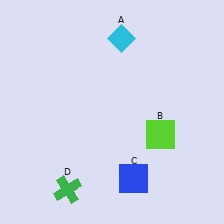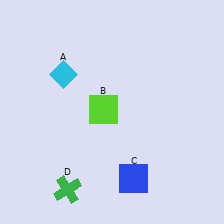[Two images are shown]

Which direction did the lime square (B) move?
The lime square (B) moved left.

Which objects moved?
The objects that moved are: the cyan diamond (A), the lime square (B).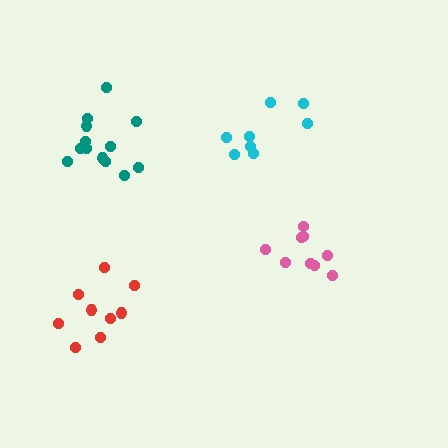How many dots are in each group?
Group 1: 9 dots, Group 2: 8 dots, Group 3: 9 dots, Group 4: 13 dots (39 total).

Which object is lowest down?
The red cluster is bottommost.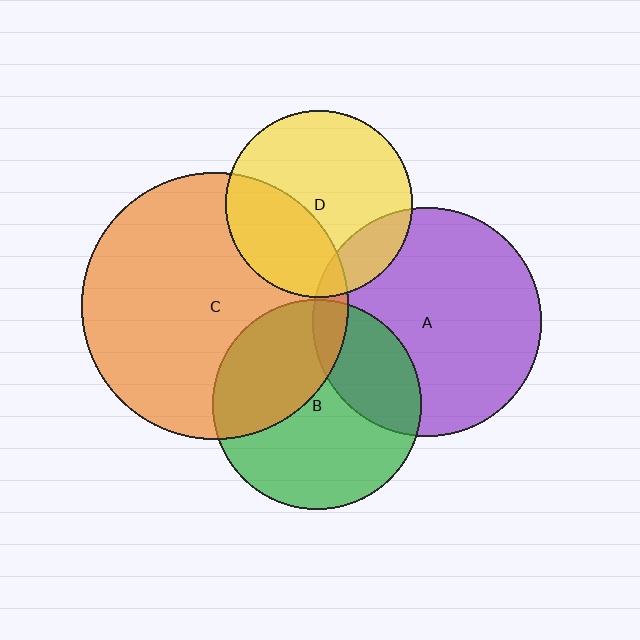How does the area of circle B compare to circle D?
Approximately 1.3 times.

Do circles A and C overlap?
Yes.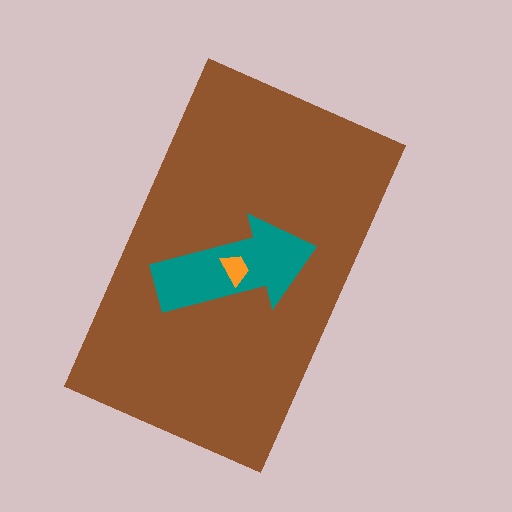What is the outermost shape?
The brown rectangle.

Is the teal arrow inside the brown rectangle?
Yes.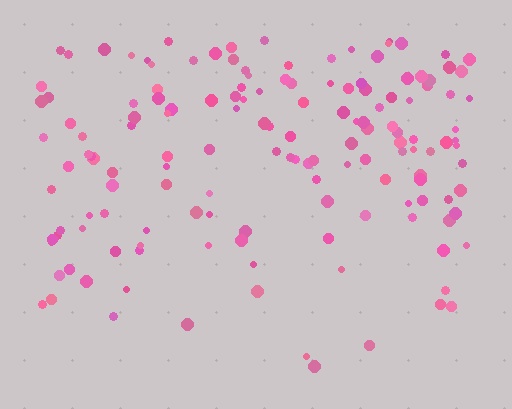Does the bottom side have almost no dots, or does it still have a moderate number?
Still a moderate number, just noticeably fewer than the top.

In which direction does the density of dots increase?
From bottom to top, with the top side densest.